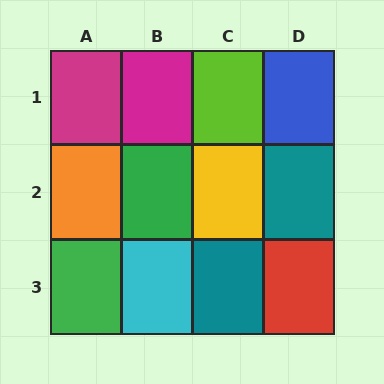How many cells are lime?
1 cell is lime.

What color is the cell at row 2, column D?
Teal.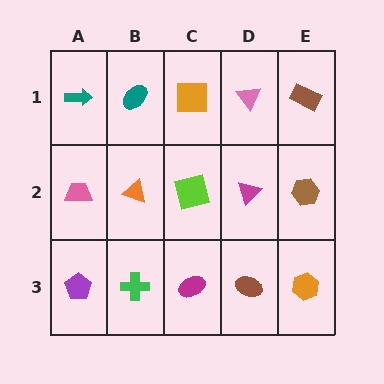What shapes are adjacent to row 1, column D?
A magenta triangle (row 2, column D), an orange square (row 1, column C), a brown rectangle (row 1, column E).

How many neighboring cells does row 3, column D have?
3.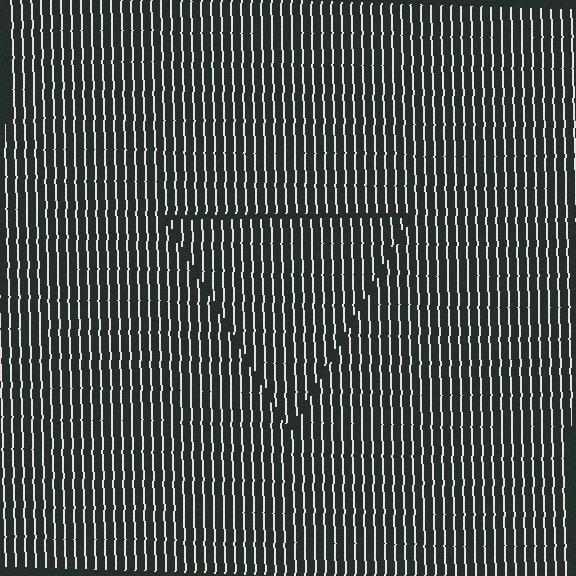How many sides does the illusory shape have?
3 sides — the line-ends trace a triangle.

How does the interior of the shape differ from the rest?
The interior of the shape contains the same grating, shifted by half a period — the contour is defined by the phase discontinuity where line-ends from the inner and outer gratings abut.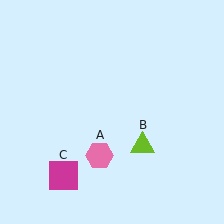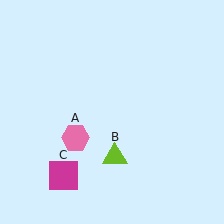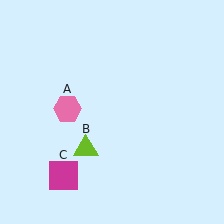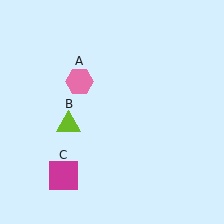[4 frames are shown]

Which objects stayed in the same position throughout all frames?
Magenta square (object C) remained stationary.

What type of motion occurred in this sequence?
The pink hexagon (object A), lime triangle (object B) rotated clockwise around the center of the scene.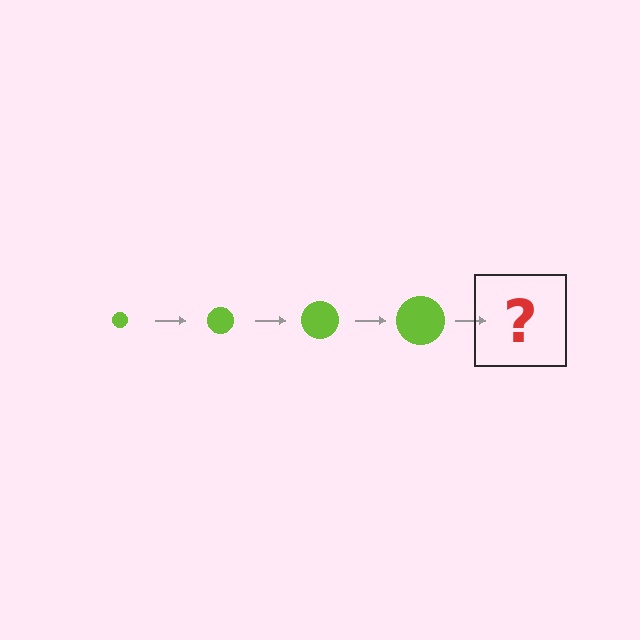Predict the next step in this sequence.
The next step is a lime circle, larger than the previous one.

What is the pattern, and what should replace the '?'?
The pattern is that the circle gets progressively larger each step. The '?' should be a lime circle, larger than the previous one.